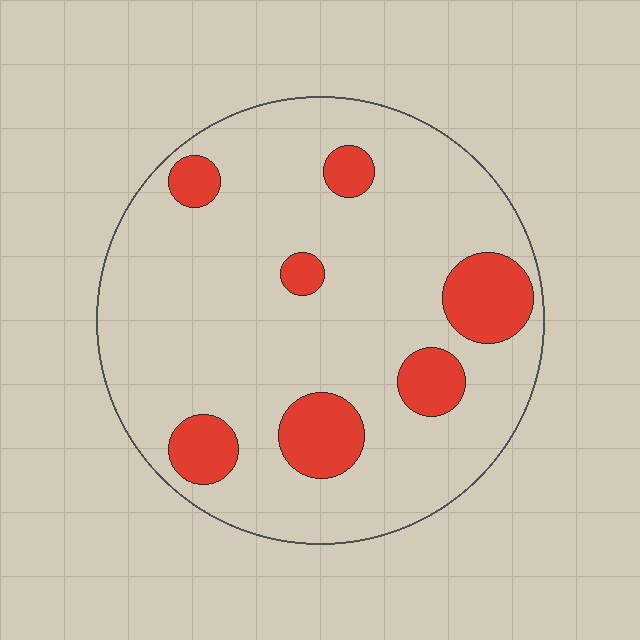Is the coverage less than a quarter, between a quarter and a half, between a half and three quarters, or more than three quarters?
Less than a quarter.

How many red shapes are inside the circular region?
7.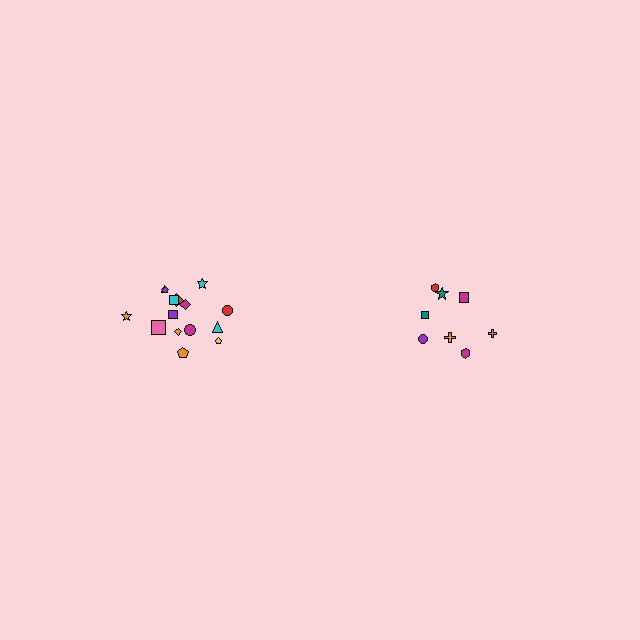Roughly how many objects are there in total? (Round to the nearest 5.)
Roughly 25 objects in total.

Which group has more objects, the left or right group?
The left group.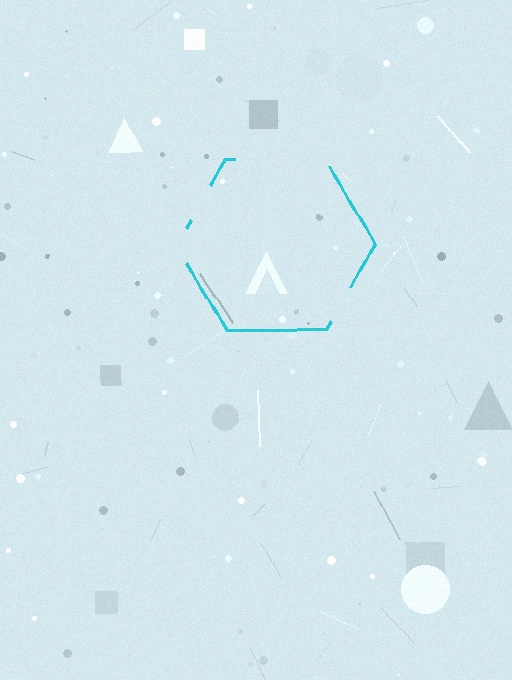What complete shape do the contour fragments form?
The contour fragments form a hexagon.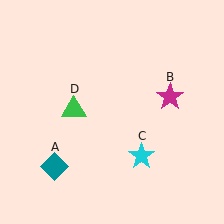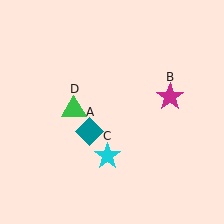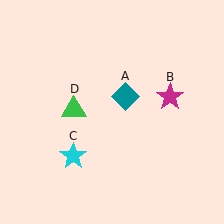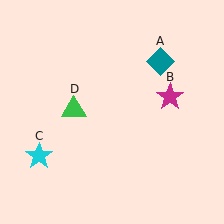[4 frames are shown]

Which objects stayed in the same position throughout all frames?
Magenta star (object B) and green triangle (object D) remained stationary.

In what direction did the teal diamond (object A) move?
The teal diamond (object A) moved up and to the right.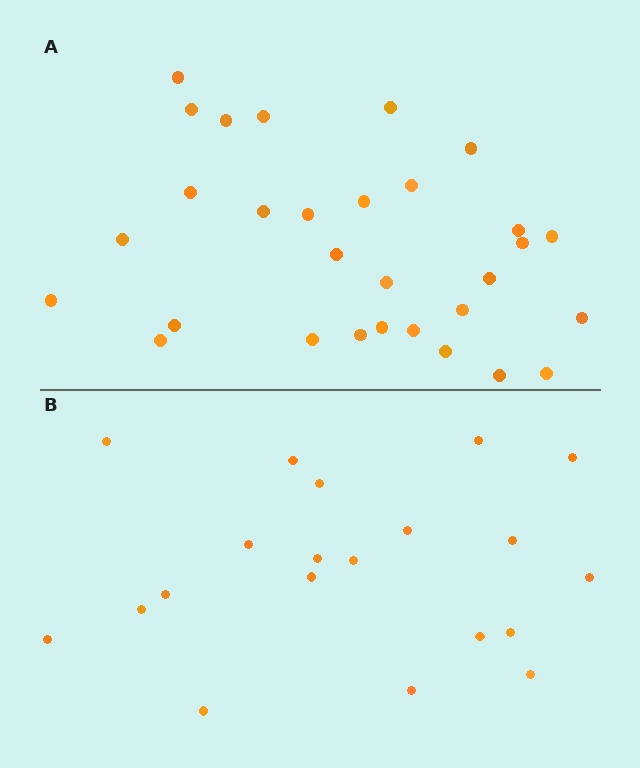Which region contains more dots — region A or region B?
Region A (the top region) has more dots.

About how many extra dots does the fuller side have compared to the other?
Region A has roughly 10 or so more dots than region B.